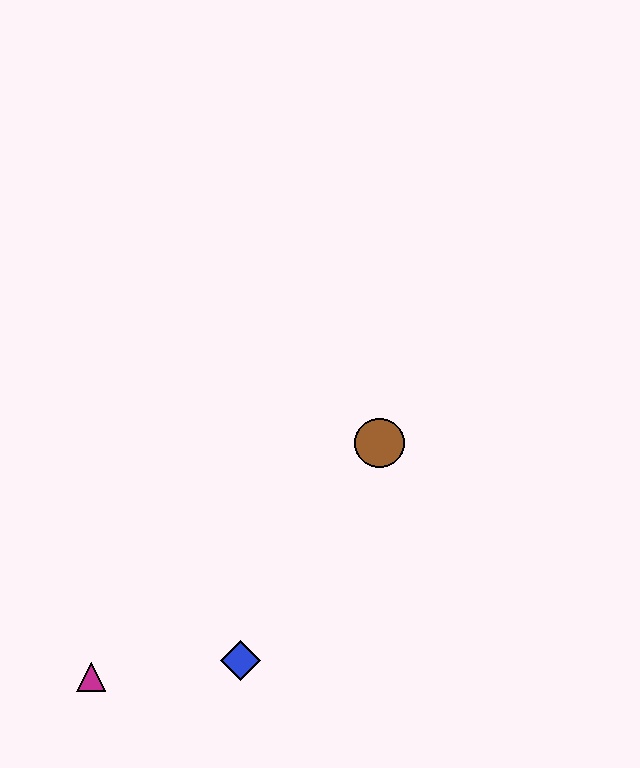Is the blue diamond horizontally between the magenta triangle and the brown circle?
Yes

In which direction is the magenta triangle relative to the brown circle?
The magenta triangle is to the left of the brown circle.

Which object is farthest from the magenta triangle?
The brown circle is farthest from the magenta triangle.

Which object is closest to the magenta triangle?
The blue diamond is closest to the magenta triangle.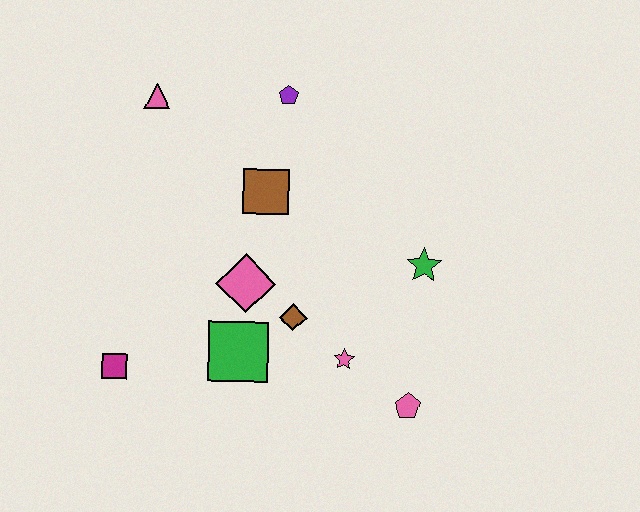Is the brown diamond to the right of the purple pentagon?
Yes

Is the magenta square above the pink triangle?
No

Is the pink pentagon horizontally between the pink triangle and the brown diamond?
No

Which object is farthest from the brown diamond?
The pink triangle is farthest from the brown diamond.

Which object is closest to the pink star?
The brown diamond is closest to the pink star.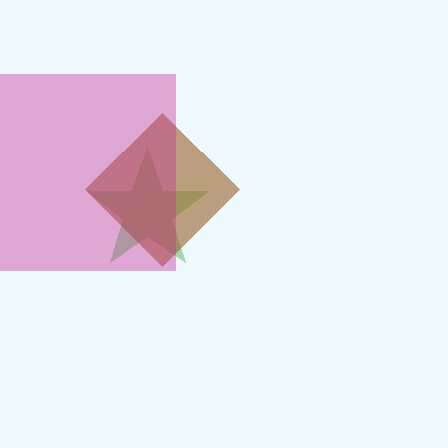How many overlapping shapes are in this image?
There are 3 overlapping shapes in the image.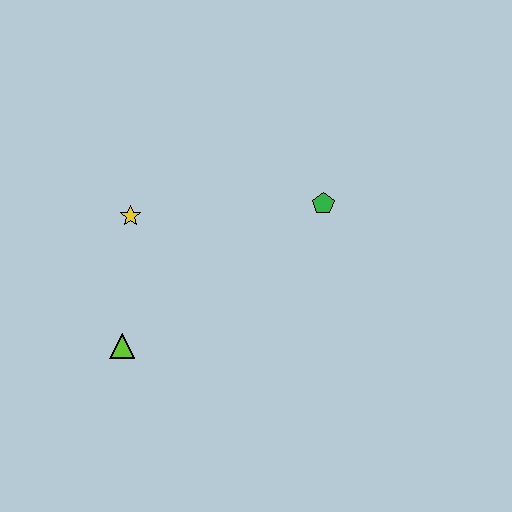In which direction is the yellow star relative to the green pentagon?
The yellow star is to the left of the green pentagon.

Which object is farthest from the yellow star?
The green pentagon is farthest from the yellow star.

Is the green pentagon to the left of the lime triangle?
No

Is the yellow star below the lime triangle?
No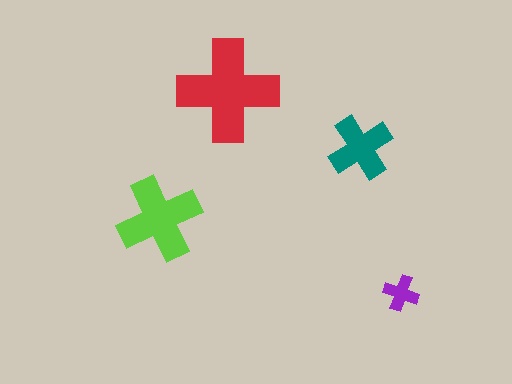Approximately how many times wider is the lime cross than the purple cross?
About 2.5 times wider.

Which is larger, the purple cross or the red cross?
The red one.